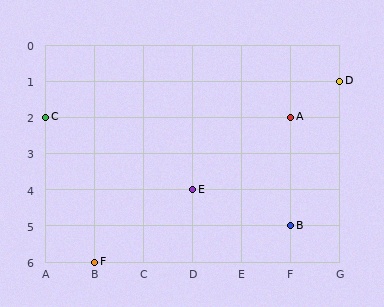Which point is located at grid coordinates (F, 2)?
Point A is at (F, 2).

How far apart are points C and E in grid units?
Points C and E are 3 columns and 2 rows apart (about 3.6 grid units diagonally).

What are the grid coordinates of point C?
Point C is at grid coordinates (A, 2).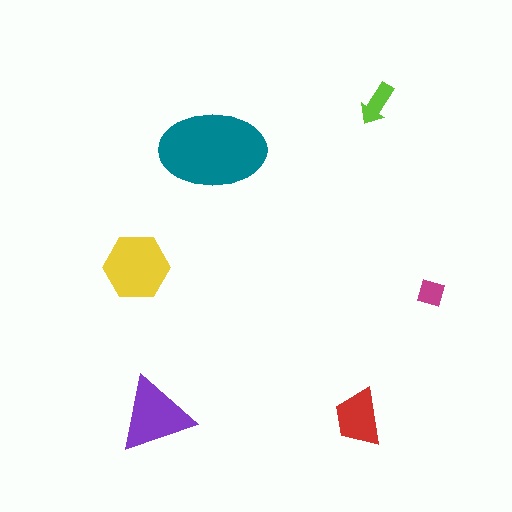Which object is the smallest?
The magenta diamond.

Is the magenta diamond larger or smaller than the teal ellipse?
Smaller.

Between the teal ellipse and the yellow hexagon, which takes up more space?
The teal ellipse.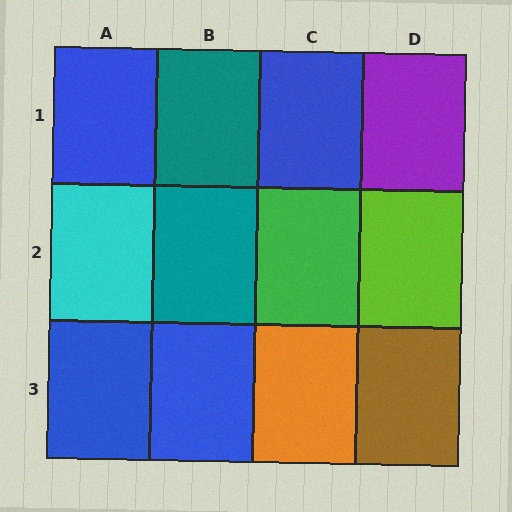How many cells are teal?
2 cells are teal.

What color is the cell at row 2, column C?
Green.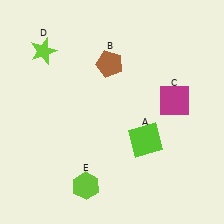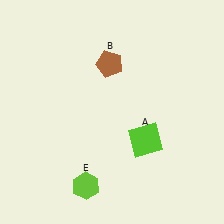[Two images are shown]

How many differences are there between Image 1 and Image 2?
There are 2 differences between the two images.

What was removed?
The magenta square (C), the lime star (D) were removed in Image 2.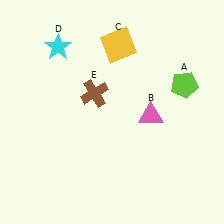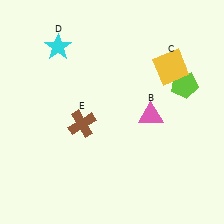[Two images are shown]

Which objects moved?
The objects that moved are: the yellow square (C), the brown cross (E).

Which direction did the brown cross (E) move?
The brown cross (E) moved down.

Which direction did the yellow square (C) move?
The yellow square (C) moved right.